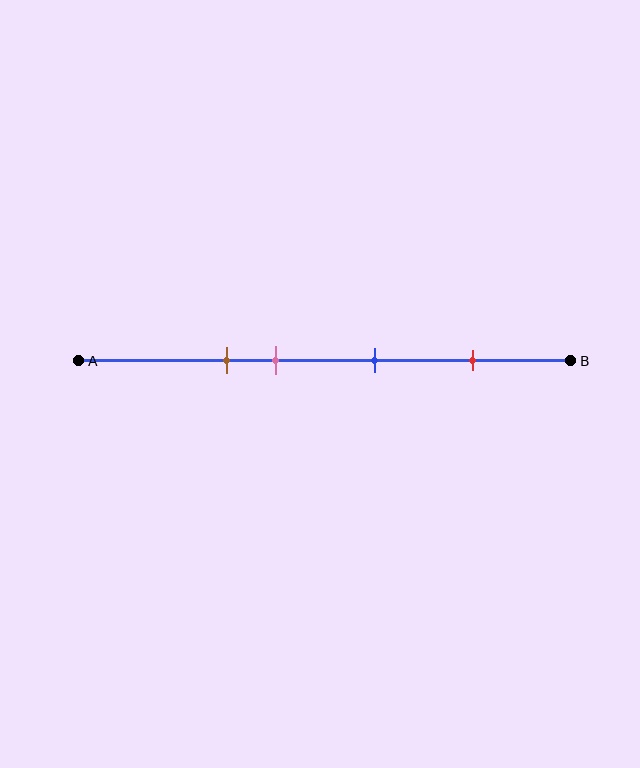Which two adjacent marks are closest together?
The brown and pink marks are the closest adjacent pair.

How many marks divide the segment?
There are 4 marks dividing the segment.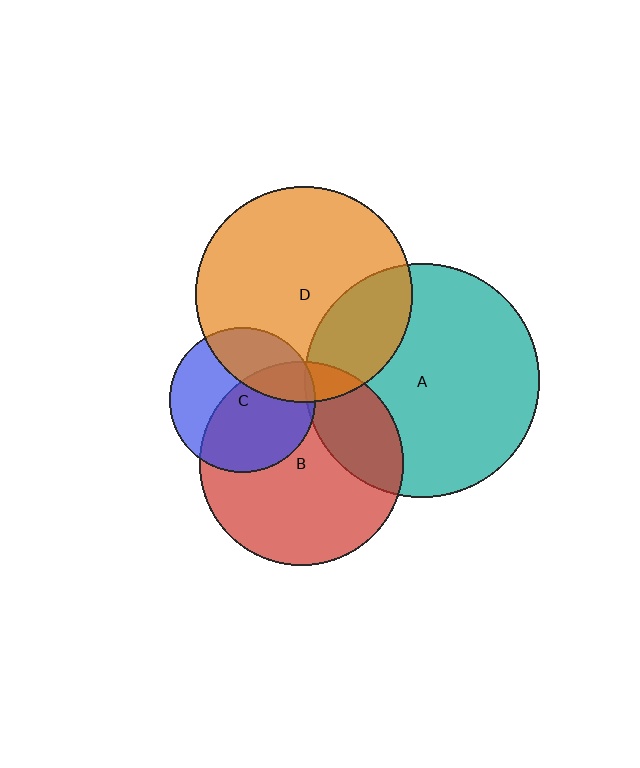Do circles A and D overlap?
Yes.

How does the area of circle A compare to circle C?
Approximately 2.6 times.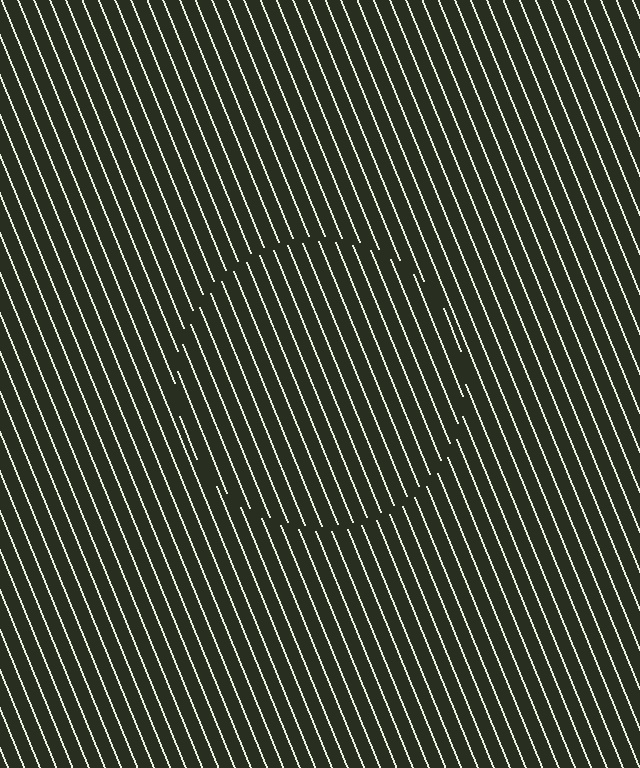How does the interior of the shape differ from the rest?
The interior of the shape contains the same grating, shifted by half a period — the contour is defined by the phase discontinuity where line-ends from the inner and outer gratings abut.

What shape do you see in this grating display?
An illusory circle. The interior of the shape contains the same grating, shifted by half a period — the contour is defined by the phase discontinuity where line-ends from the inner and outer gratings abut.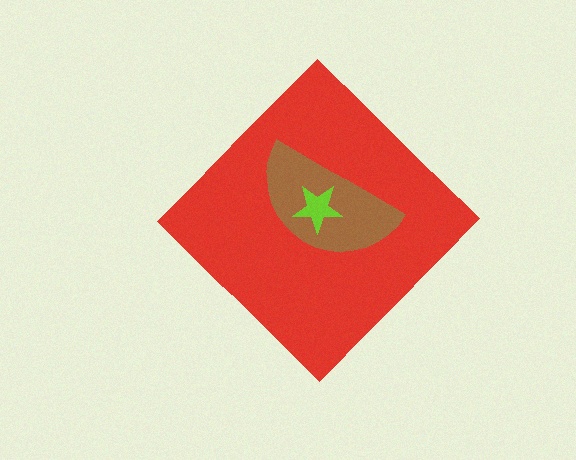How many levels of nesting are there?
3.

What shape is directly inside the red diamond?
The brown semicircle.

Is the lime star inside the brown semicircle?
Yes.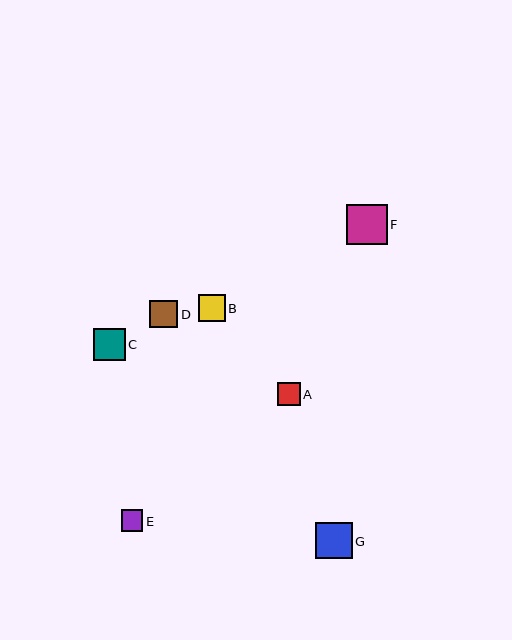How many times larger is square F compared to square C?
Square F is approximately 1.3 times the size of square C.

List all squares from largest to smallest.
From largest to smallest: F, G, C, D, B, A, E.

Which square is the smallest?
Square E is the smallest with a size of approximately 22 pixels.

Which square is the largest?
Square F is the largest with a size of approximately 41 pixels.